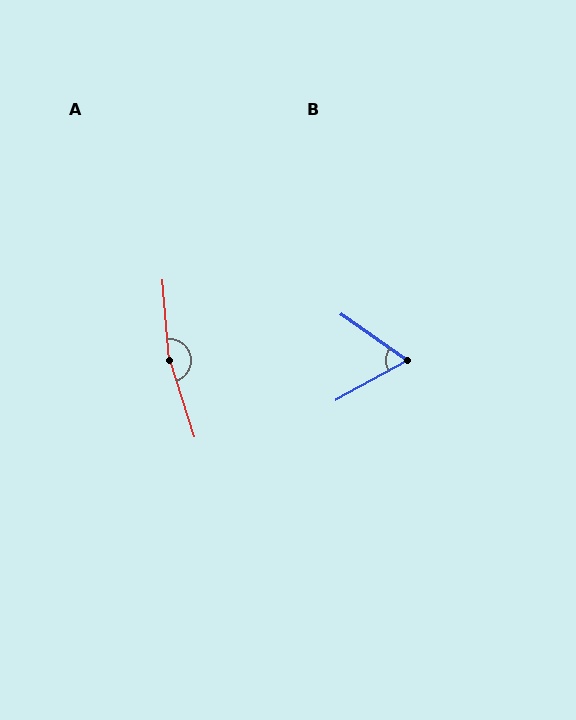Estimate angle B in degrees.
Approximately 64 degrees.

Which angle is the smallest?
B, at approximately 64 degrees.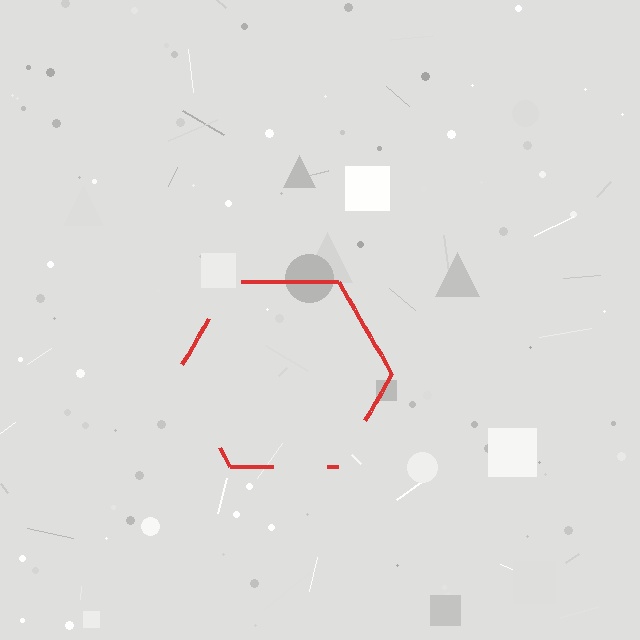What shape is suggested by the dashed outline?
The dashed outline suggests a hexagon.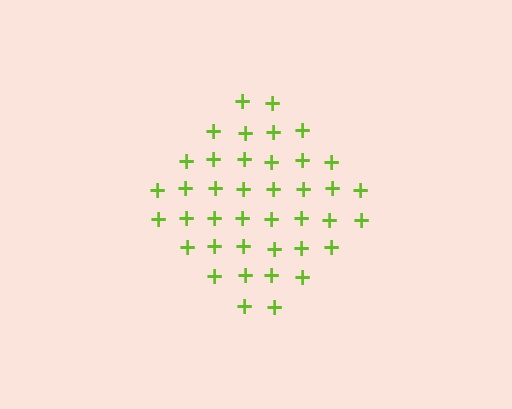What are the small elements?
The small elements are plus signs.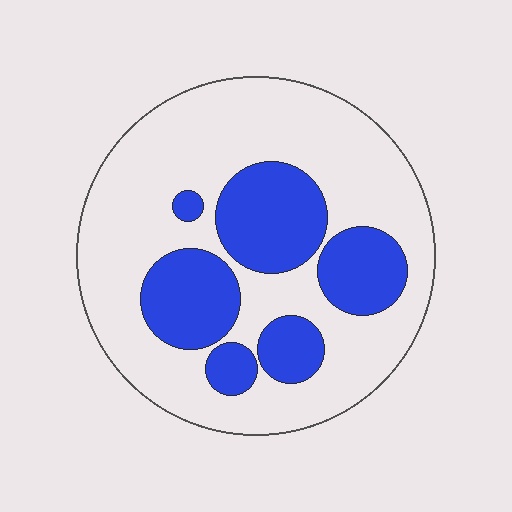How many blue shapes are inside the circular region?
6.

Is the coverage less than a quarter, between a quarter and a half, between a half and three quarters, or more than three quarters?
Between a quarter and a half.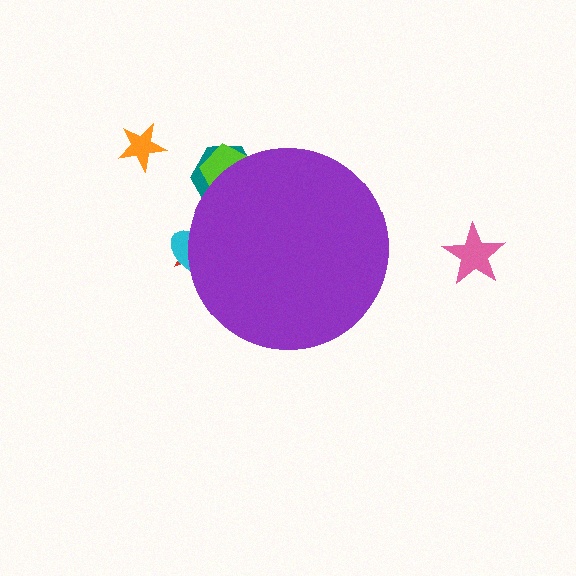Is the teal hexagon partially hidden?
Yes, the teal hexagon is partially hidden behind the purple circle.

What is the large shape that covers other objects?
A purple circle.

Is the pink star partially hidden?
No, the pink star is fully visible.